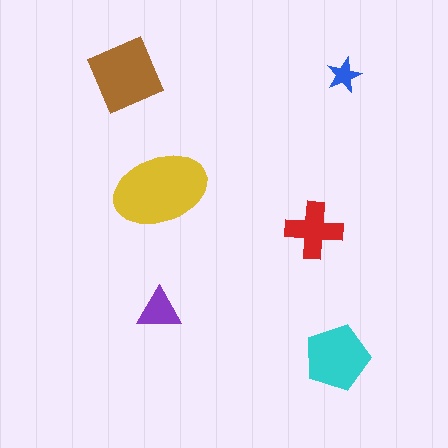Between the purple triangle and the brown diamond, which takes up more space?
The brown diamond.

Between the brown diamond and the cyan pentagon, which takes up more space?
The brown diamond.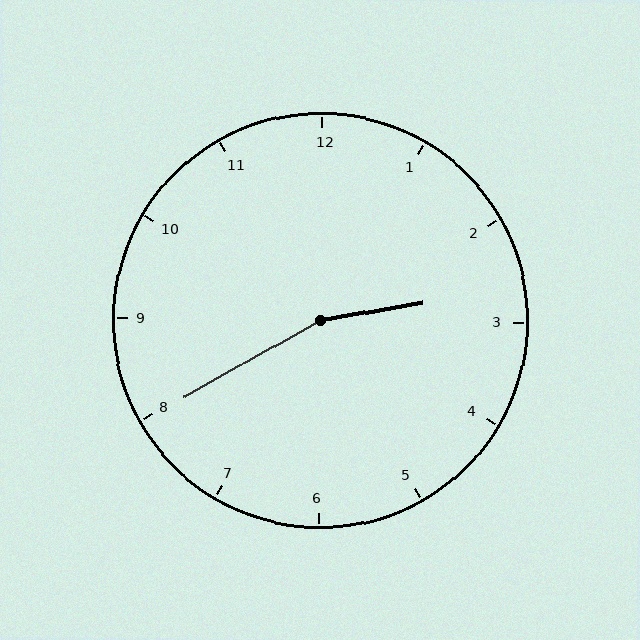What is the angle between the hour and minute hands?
Approximately 160 degrees.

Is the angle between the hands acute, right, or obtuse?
It is obtuse.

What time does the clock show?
2:40.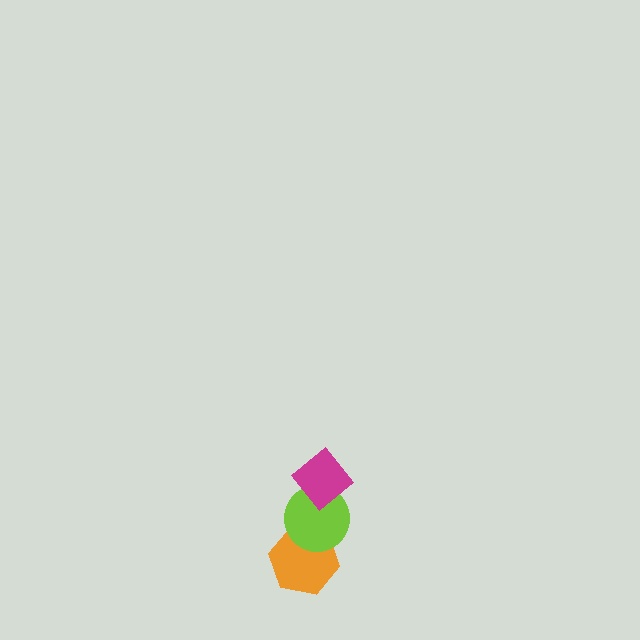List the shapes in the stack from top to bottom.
From top to bottom: the magenta diamond, the lime circle, the orange hexagon.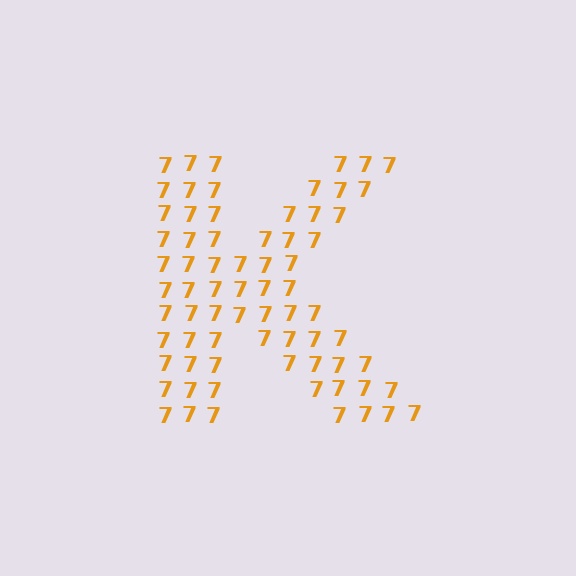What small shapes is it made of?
It is made of small digit 7's.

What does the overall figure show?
The overall figure shows the letter K.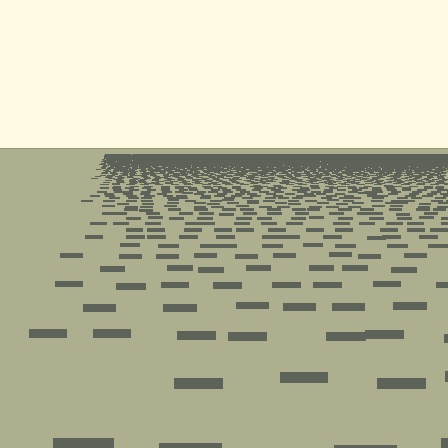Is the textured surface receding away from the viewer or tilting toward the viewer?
The surface is receding away from the viewer. Texture elements get smaller and denser toward the top.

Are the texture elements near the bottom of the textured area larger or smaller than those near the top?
Larger. Near the bottom, elements are closer to the viewer and appear at a bigger on-screen size.